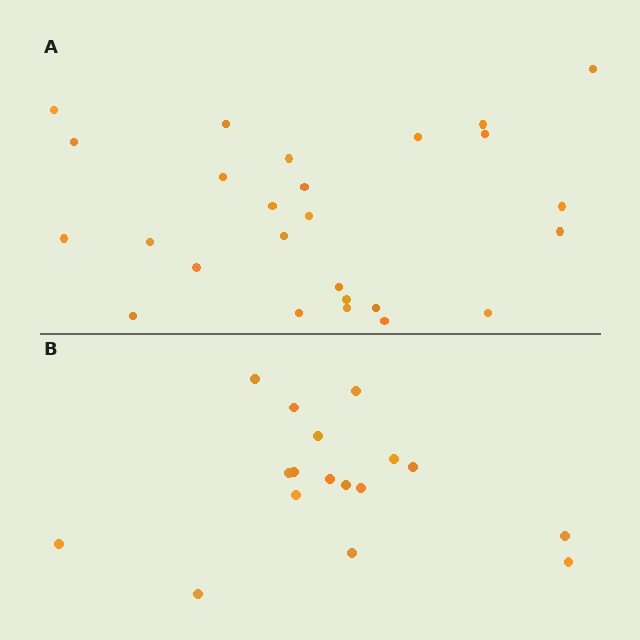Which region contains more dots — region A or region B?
Region A (the top region) has more dots.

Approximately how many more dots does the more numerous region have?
Region A has roughly 8 or so more dots than region B.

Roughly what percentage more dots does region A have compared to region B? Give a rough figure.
About 55% more.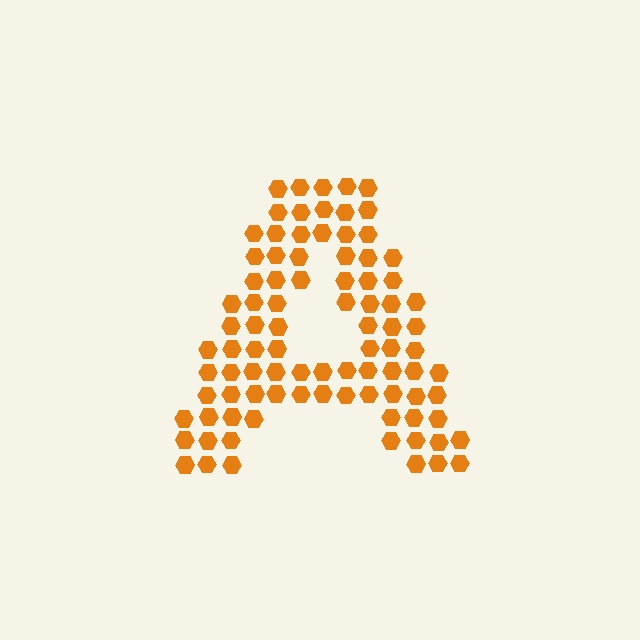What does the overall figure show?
The overall figure shows the letter A.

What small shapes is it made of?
It is made of small hexagons.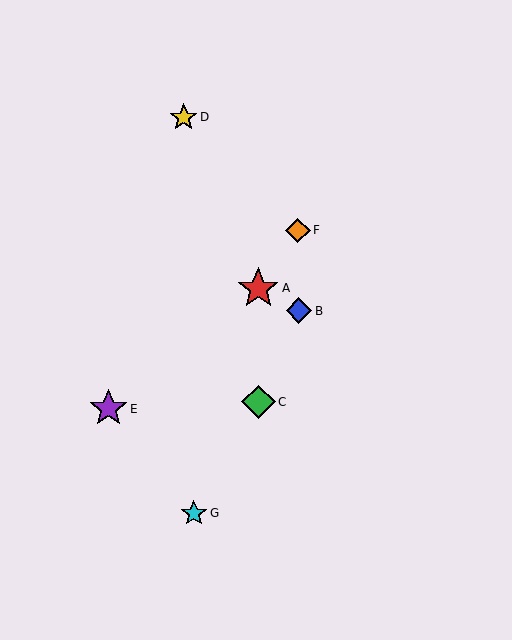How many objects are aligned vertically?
2 objects (A, C) are aligned vertically.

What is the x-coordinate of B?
Object B is at x≈299.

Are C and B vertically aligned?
No, C is at x≈258 and B is at x≈299.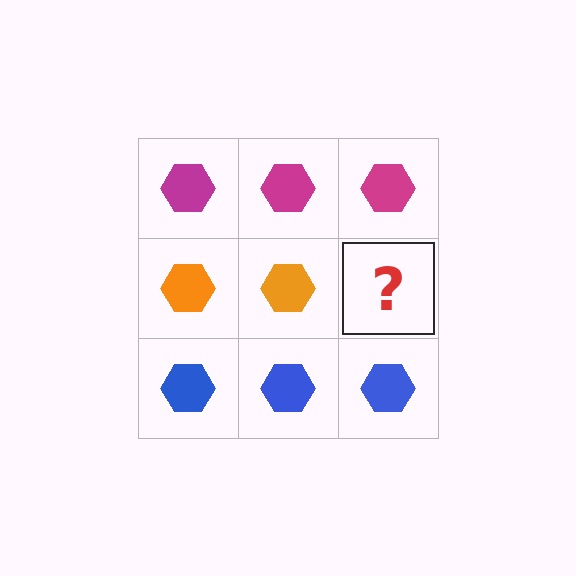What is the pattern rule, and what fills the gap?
The rule is that each row has a consistent color. The gap should be filled with an orange hexagon.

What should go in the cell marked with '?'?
The missing cell should contain an orange hexagon.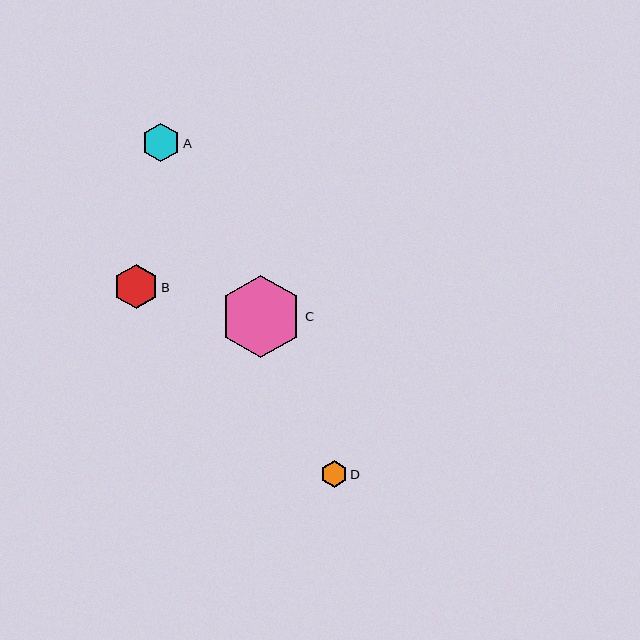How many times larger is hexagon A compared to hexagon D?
Hexagon A is approximately 1.4 times the size of hexagon D.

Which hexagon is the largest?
Hexagon C is the largest with a size of approximately 83 pixels.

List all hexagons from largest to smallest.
From largest to smallest: C, B, A, D.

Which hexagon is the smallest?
Hexagon D is the smallest with a size of approximately 27 pixels.